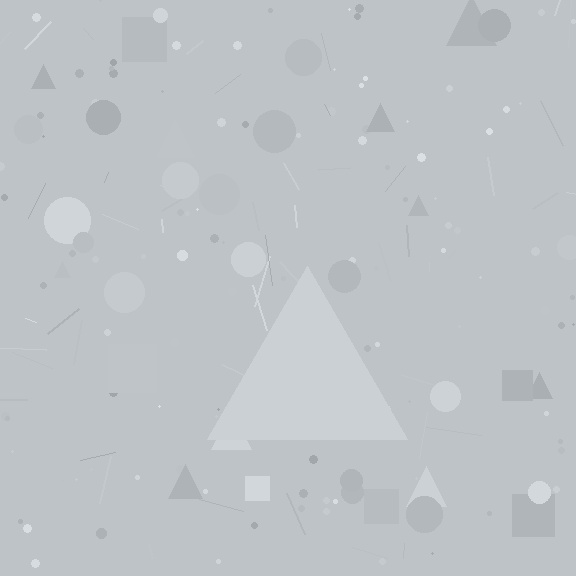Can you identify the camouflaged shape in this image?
The camouflaged shape is a triangle.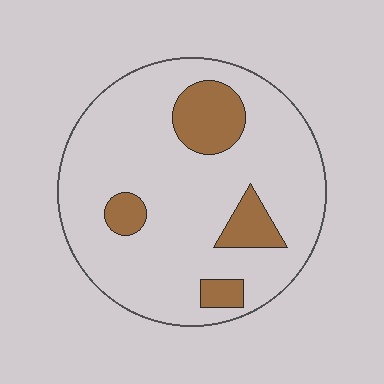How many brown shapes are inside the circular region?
4.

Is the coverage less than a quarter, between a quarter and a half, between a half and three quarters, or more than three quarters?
Less than a quarter.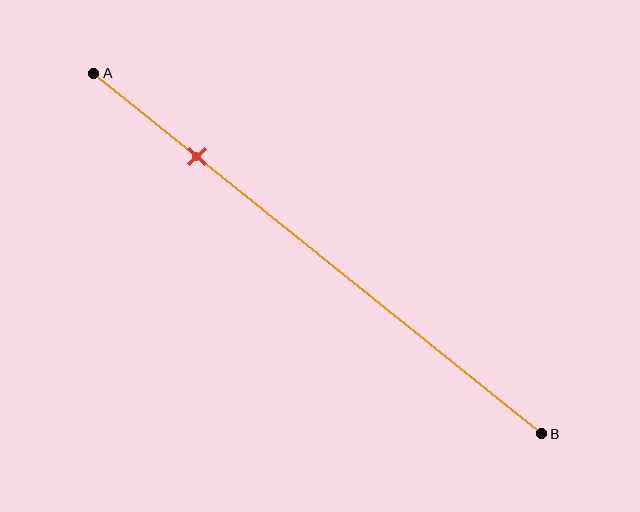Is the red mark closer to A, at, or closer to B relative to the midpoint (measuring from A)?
The red mark is closer to point A than the midpoint of segment AB.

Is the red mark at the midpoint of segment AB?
No, the mark is at about 25% from A, not at the 50% midpoint.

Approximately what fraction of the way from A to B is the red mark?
The red mark is approximately 25% of the way from A to B.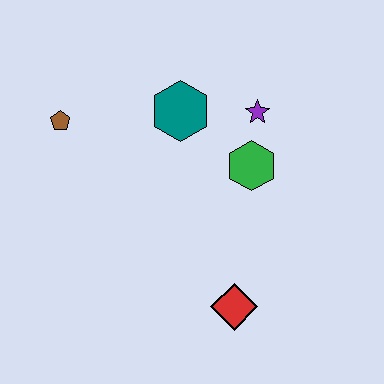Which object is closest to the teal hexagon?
The purple star is closest to the teal hexagon.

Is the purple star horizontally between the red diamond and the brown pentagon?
No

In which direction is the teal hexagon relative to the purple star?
The teal hexagon is to the left of the purple star.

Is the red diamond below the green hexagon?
Yes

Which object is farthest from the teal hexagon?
The red diamond is farthest from the teal hexagon.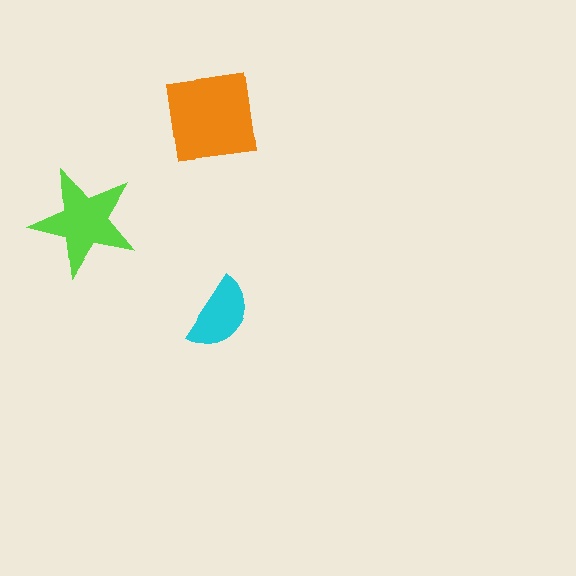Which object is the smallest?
The cyan semicircle.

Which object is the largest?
The orange square.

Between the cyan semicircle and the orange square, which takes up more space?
The orange square.